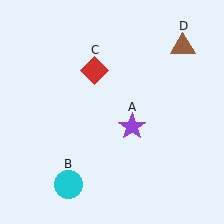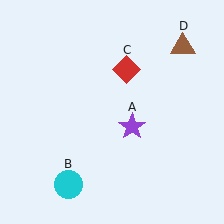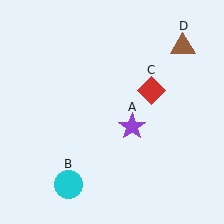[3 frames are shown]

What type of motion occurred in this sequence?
The red diamond (object C) rotated clockwise around the center of the scene.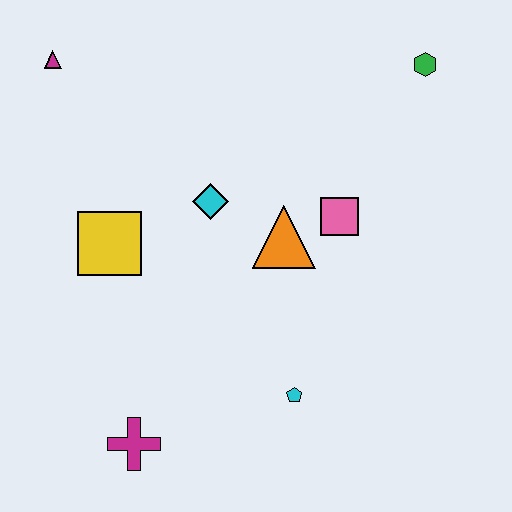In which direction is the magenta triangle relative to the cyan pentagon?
The magenta triangle is above the cyan pentagon.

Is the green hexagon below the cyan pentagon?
No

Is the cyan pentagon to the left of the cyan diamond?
No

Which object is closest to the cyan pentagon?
The orange triangle is closest to the cyan pentagon.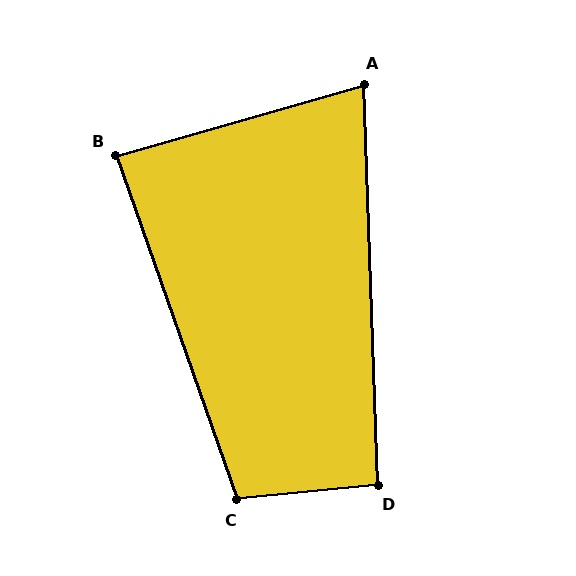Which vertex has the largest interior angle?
C, at approximately 104 degrees.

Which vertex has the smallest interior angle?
A, at approximately 76 degrees.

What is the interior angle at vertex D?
Approximately 93 degrees (approximately right).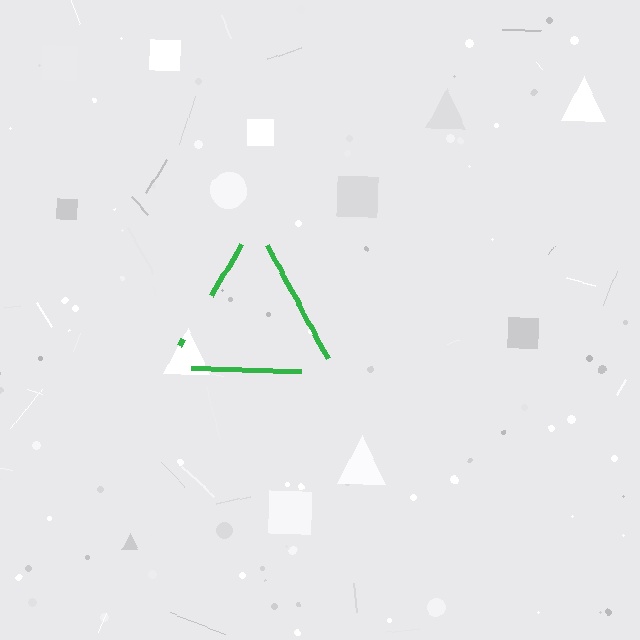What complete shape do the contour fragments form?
The contour fragments form a triangle.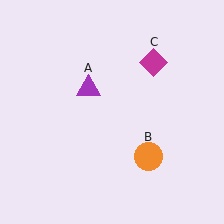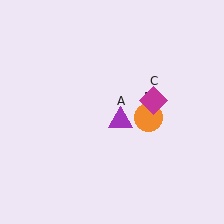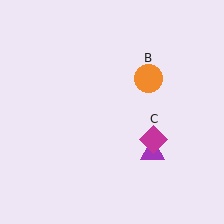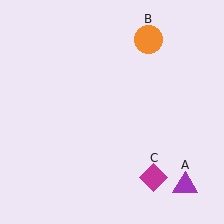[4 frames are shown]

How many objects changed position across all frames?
3 objects changed position: purple triangle (object A), orange circle (object B), magenta diamond (object C).